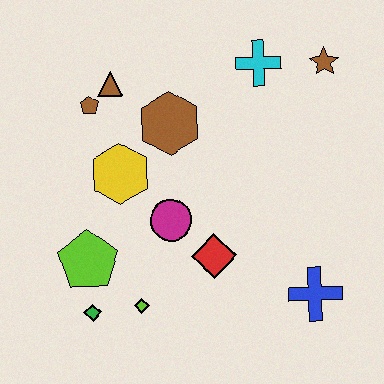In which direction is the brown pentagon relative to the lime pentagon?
The brown pentagon is above the lime pentagon.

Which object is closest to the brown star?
The cyan cross is closest to the brown star.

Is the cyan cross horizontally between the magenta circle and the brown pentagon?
No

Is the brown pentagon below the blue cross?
No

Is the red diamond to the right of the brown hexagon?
Yes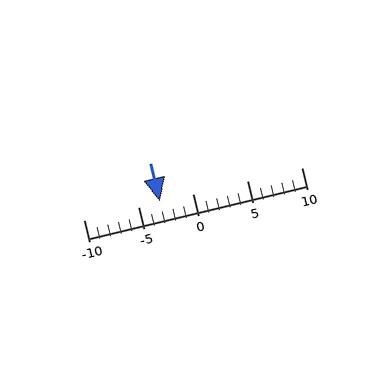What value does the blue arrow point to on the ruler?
The blue arrow points to approximately -3.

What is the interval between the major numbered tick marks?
The major tick marks are spaced 5 units apart.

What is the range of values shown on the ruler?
The ruler shows values from -10 to 10.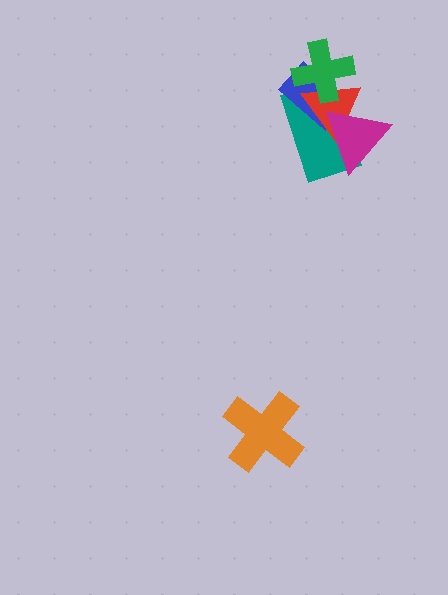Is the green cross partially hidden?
No, no other shape covers it.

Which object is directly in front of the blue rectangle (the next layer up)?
The red triangle is directly in front of the blue rectangle.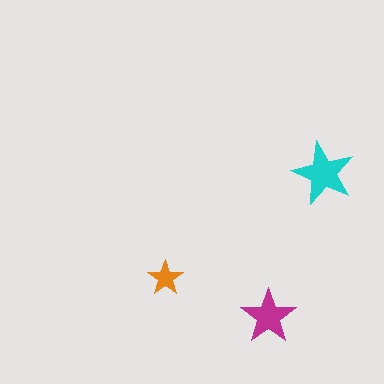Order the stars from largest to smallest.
the cyan one, the magenta one, the orange one.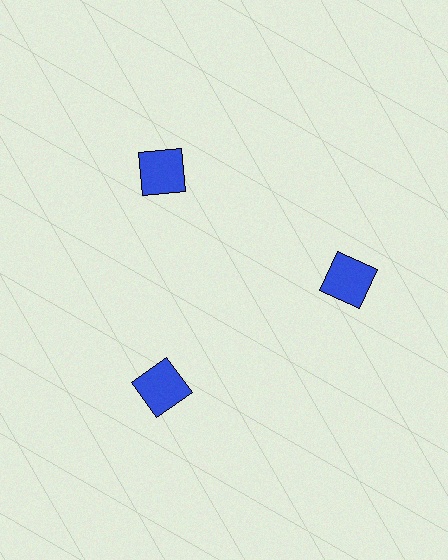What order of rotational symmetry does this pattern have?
This pattern has 3-fold rotational symmetry.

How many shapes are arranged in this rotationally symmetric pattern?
There are 3 shapes, arranged in 3 groups of 1.